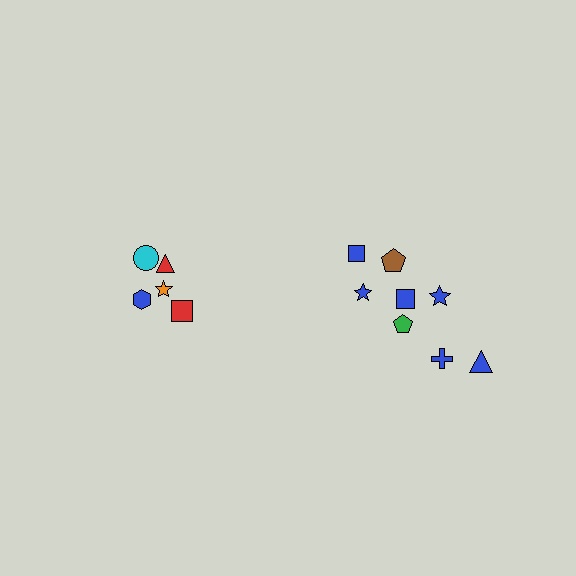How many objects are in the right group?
There are 8 objects.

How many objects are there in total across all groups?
There are 13 objects.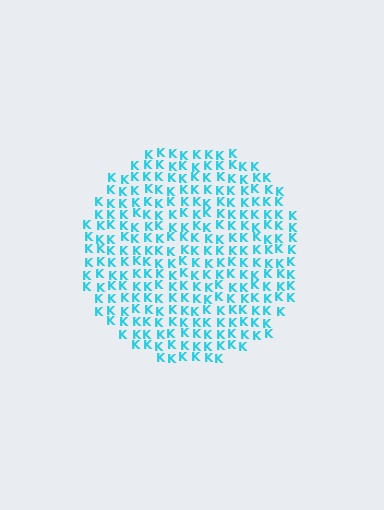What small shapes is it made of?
It is made of small letter K's.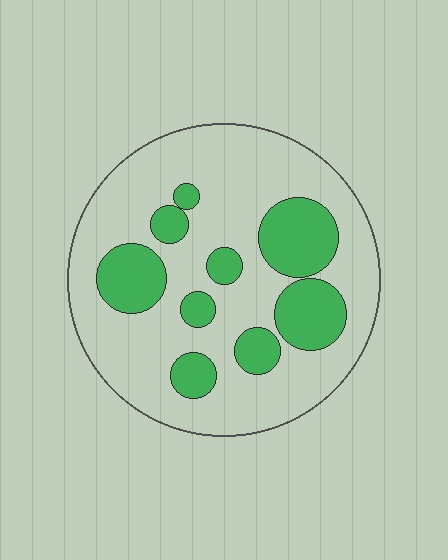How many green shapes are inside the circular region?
9.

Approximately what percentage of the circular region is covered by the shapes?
Approximately 25%.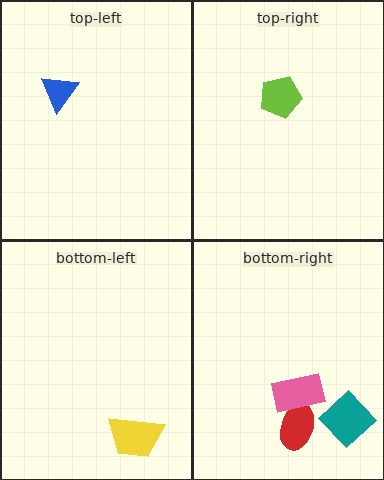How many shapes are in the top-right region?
1.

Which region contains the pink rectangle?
The bottom-right region.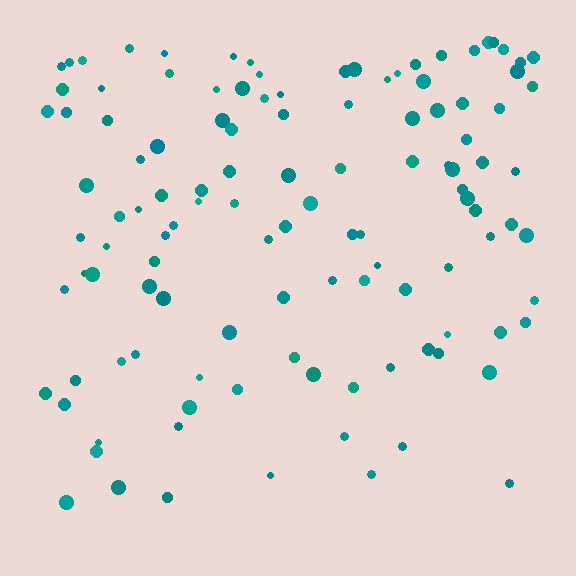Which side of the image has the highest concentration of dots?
The top.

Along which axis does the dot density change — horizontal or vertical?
Vertical.